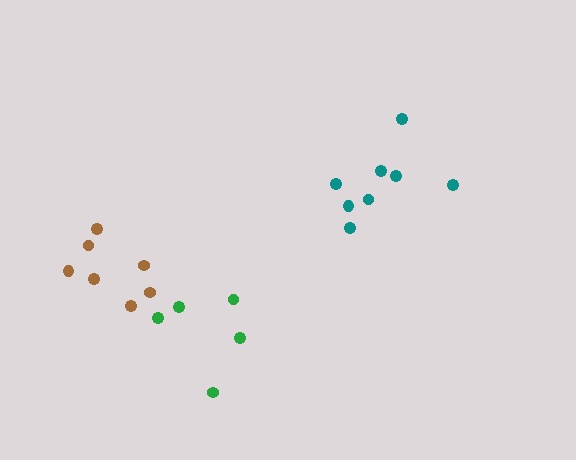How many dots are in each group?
Group 1: 8 dots, Group 2: 7 dots, Group 3: 5 dots (20 total).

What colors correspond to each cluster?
The clusters are colored: teal, brown, green.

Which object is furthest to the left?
The brown cluster is leftmost.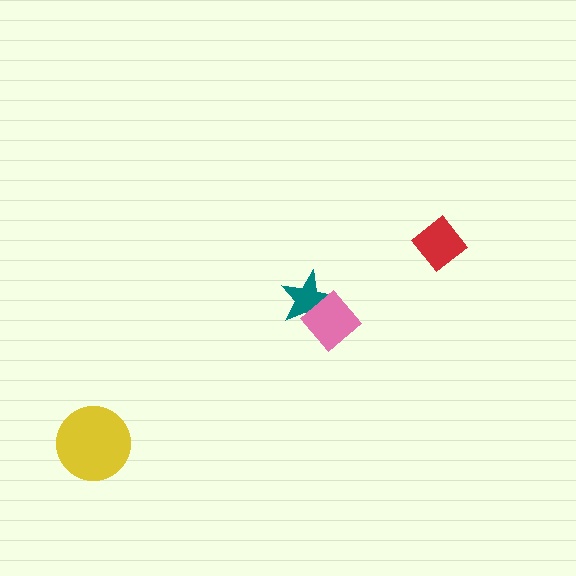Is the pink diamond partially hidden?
No, no other shape covers it.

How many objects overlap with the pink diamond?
1 object overlaps with the pink diamond.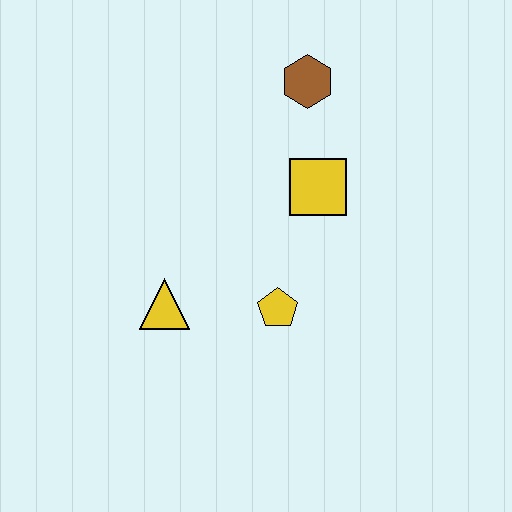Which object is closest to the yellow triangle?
The yellow pentagon is closest to the yellow triangle.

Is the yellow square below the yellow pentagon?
No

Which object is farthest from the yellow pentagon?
The brown hexagon is farthest from the yellow pentagon.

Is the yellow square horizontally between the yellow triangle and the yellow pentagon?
No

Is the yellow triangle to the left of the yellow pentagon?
Yes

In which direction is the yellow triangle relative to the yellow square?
The yellow triangle is to the left of the yellow square.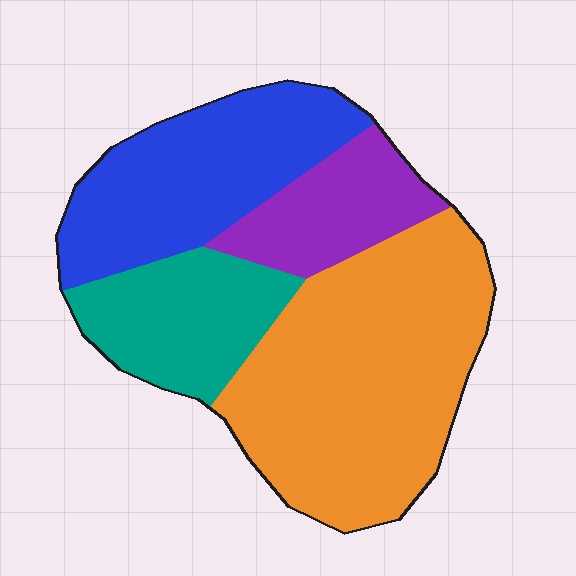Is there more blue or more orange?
Orange.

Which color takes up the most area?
Orange, at roughly 45%.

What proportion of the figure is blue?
Blue covers around 25% of the figure.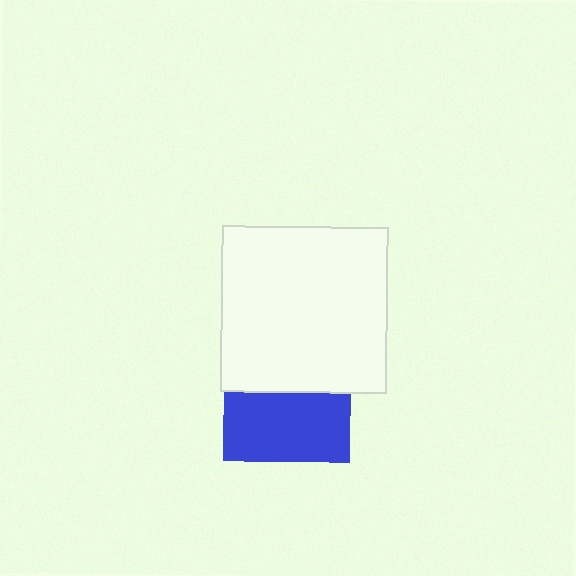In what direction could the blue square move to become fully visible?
The blue square could move down. That would shift it out from behind the white square entirely.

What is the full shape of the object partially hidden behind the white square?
The partially hidden object is a blue square.